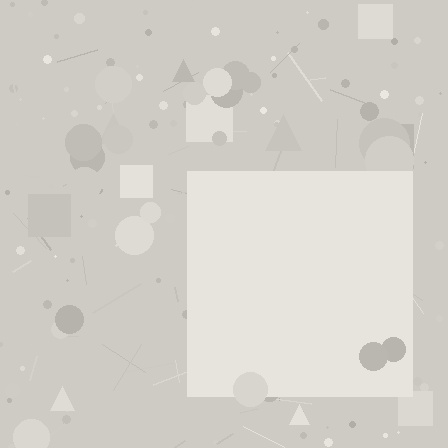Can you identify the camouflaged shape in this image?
The camouflaged shape is a square.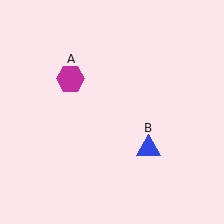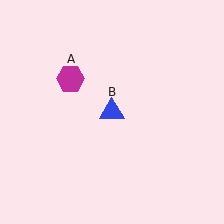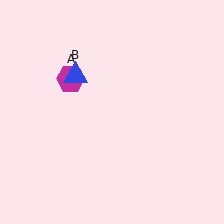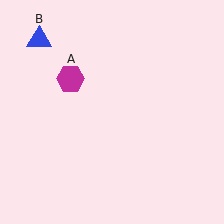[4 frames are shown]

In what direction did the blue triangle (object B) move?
The blue triangle (object B) moved up and to the left.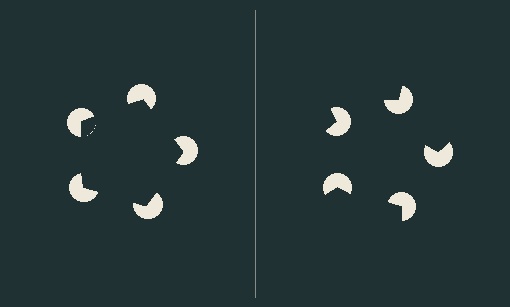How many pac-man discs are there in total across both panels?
10 — 5 on each side.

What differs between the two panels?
The pac-man discs are positioned identically on both sides; only the wedge orientations differ. On the left they align to a pentagon; on the right they are misaligned.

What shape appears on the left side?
An illusory pentagon.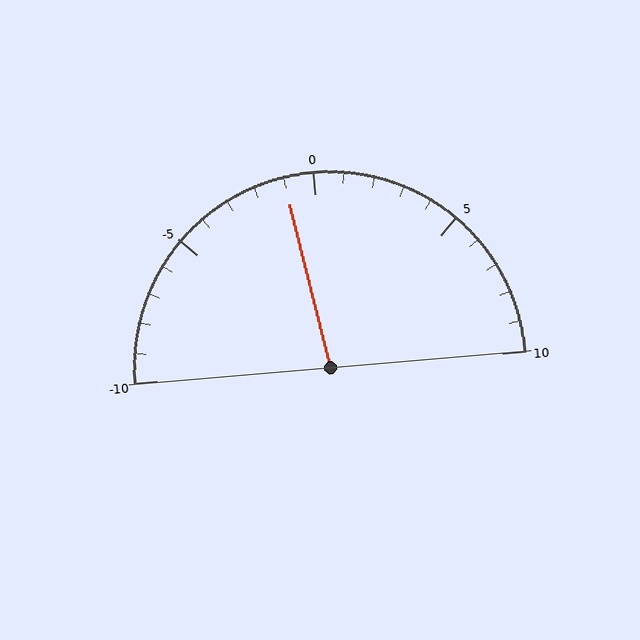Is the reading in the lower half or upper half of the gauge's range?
The reading is in the lower half of the range (-10 to 10).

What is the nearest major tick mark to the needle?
The nearest major tick mark is 0.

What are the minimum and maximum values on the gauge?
The gauge ranges from -10 to 10.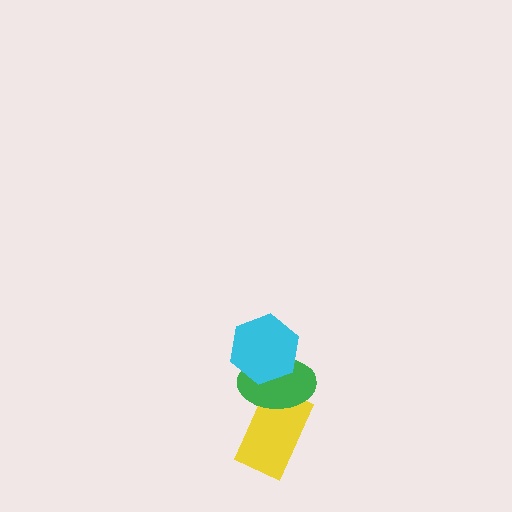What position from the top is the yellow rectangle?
The yellow rectangle is 3rd from the top.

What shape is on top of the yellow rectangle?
The green ellipse is on top of the yellow rectangle.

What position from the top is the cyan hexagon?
The cyan hexagon is 1st from the top.